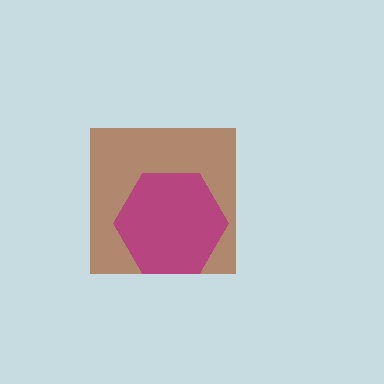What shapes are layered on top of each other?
The layered shapes are: a brown square, a magenta hexagon.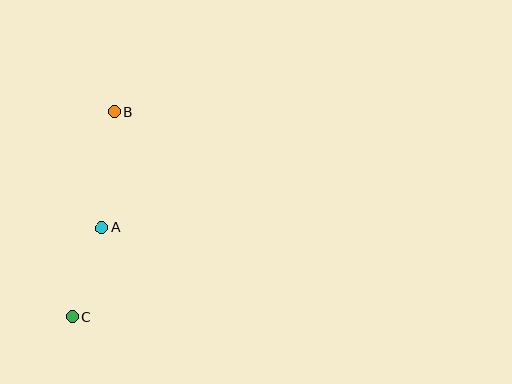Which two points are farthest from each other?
Points B and C are farthest from each other.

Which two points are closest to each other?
Points A and C are closest to each other.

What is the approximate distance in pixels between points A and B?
The distance between A and B is approximately 116 pixels.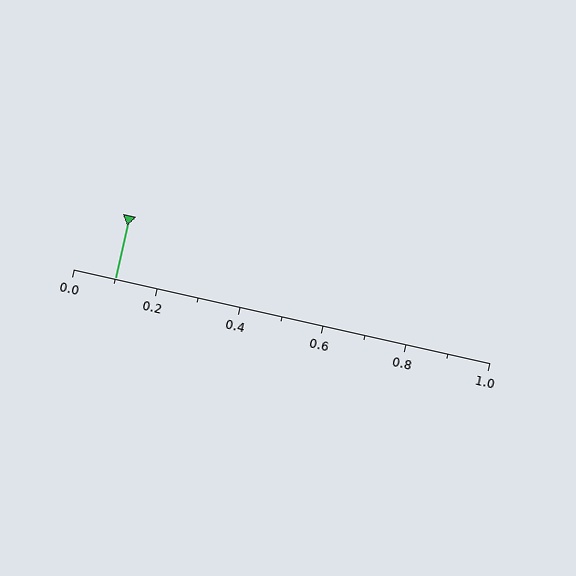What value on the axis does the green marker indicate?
The marker indicates approximately 0.1.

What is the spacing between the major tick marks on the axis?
The major ticks are spaced 0.2 apart.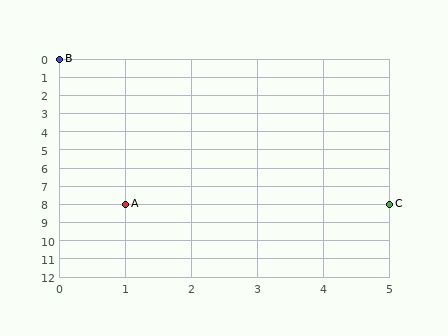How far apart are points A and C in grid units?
Points A and C are 4 columns apart.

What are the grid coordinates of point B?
Point B is at grid coordinates (0, 0).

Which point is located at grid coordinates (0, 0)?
Point B is at (0, 0).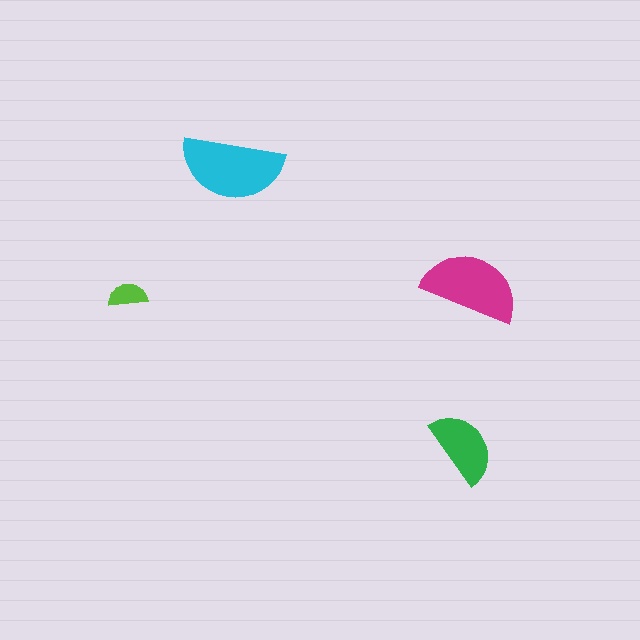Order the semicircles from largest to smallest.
the cyan one, the magenta one, the green one, the lime one.